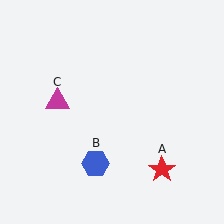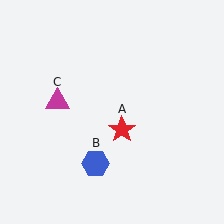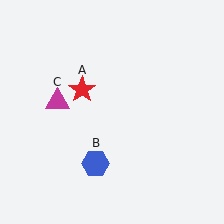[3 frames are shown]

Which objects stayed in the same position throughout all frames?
Blue hexagon (object B) and magenta triangle (object C) remained stationary.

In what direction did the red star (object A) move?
The red star (object A) moved up and to the left.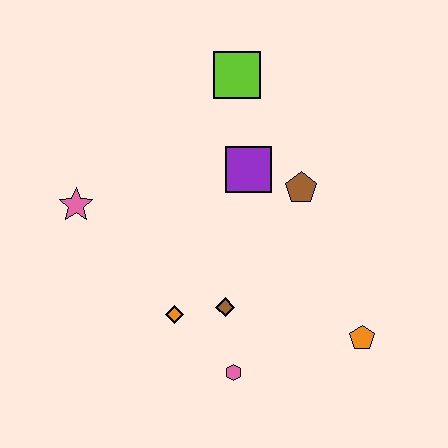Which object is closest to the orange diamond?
The brown diamond is closest to the orange diamond.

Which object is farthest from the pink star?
The orange pentagon is farthest from the pink star.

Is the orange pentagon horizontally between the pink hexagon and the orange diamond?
No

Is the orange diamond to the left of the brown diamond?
Yes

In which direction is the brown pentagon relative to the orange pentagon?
The brown pentagon is above the orange pentagon.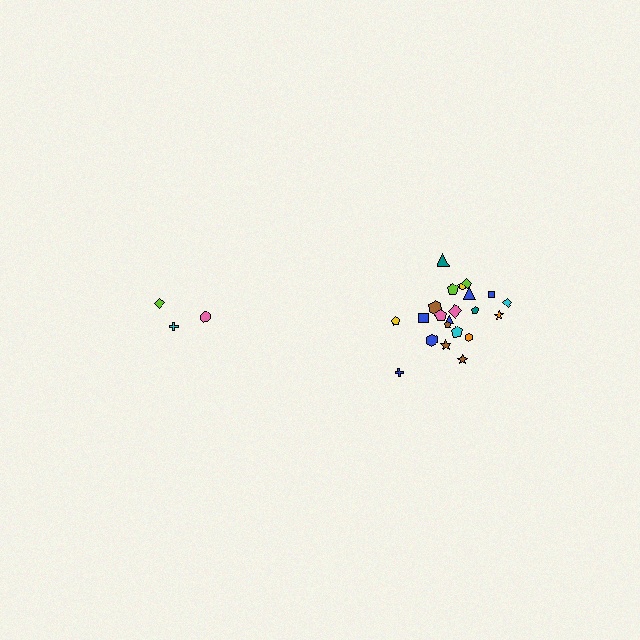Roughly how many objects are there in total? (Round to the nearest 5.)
Roughly 25 objects in total.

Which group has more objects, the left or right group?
The right group.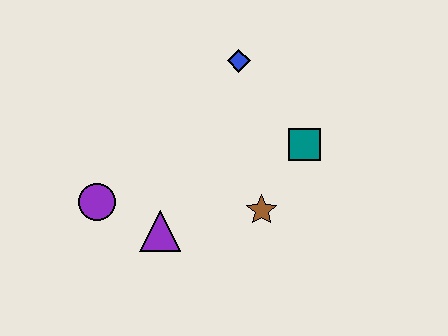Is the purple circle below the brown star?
No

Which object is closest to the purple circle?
The purple triangle is closest to the purple circle.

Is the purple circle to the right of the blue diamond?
No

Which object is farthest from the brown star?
The purple circle is farthest from the brown star.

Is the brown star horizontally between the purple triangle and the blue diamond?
No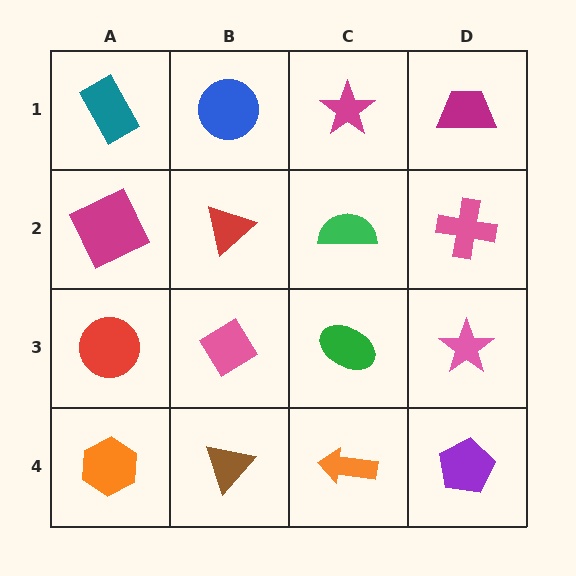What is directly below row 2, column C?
A green ellipse.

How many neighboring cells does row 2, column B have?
4.